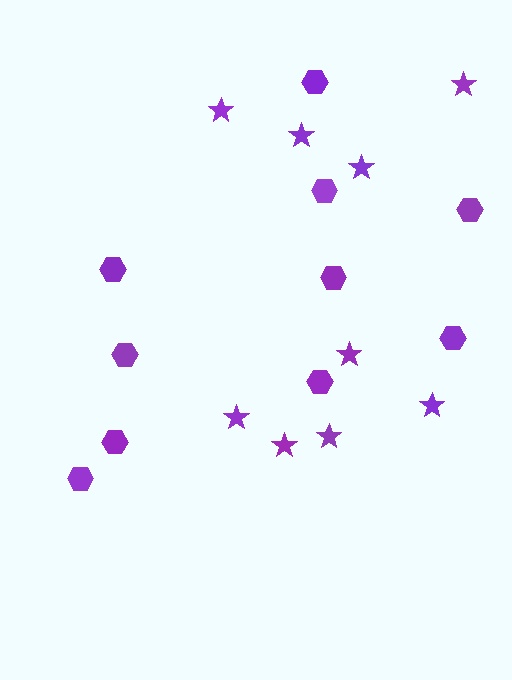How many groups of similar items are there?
There are 2 groups: one group of stars (9) and one group of hexagons (10).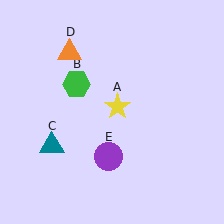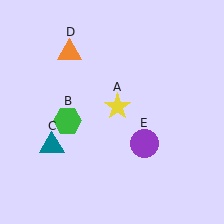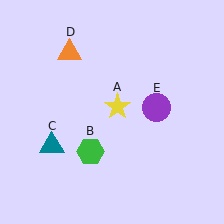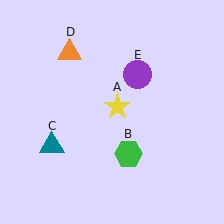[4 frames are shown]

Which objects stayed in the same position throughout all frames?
Yellow star (object A) and teal triangle (object C) and orange triangle (object D) remained stationary.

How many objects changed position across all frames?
2 objects changed position: green hexagon (object B), purple circle (object E).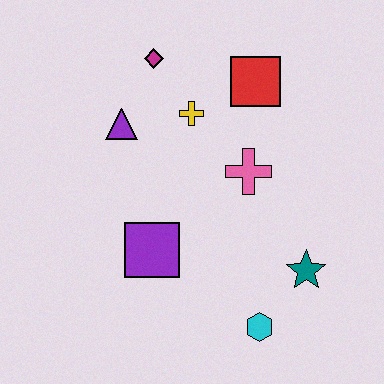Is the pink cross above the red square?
No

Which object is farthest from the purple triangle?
The cyan hexagon is farthest from the purple triangle.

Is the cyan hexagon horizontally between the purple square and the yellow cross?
No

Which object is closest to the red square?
The yellow cross is closest to the red square.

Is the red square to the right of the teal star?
No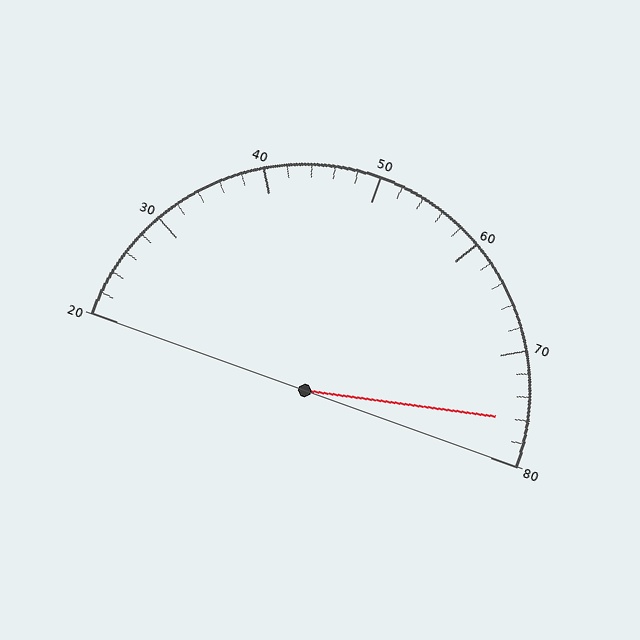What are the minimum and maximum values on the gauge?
The gauge ranges from 20 to 80.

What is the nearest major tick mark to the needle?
The nearest major tick mark is 80.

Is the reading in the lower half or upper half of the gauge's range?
The reading is in the upper half of the range (20 to 80).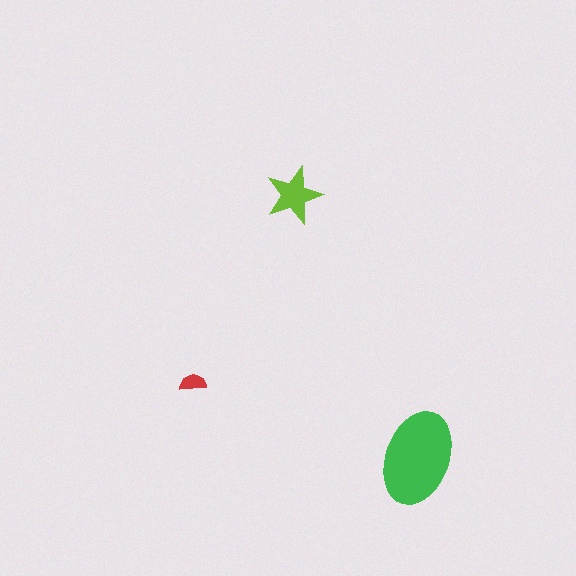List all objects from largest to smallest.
The green ellipse, the lime star, the red semicircle.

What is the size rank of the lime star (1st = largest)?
2nd.